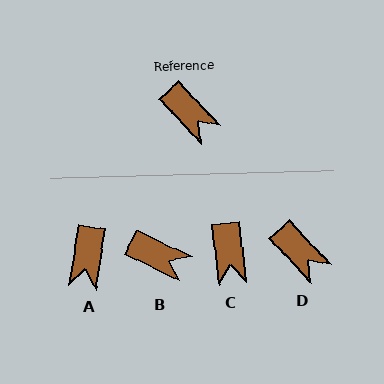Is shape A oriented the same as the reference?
No, it is off by about 52 degrees.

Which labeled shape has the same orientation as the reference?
D.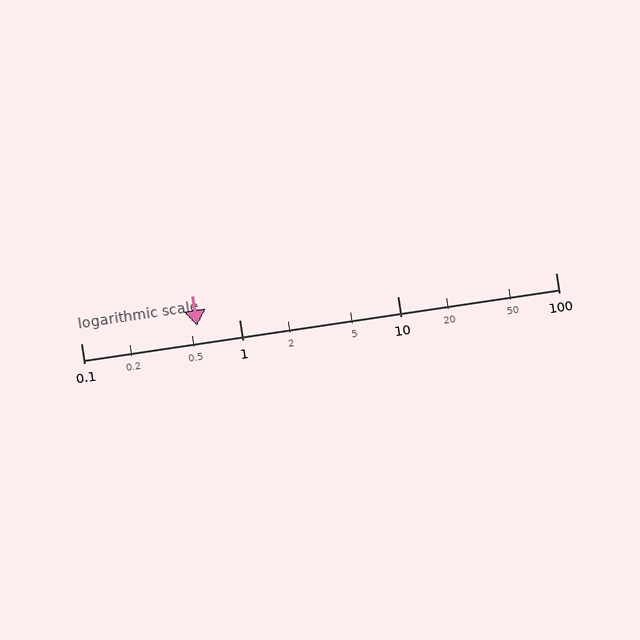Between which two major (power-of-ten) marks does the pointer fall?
The pointer is between 0.1 and 1.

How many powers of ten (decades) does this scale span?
The scale spans 3 decades, from 0.1 to 100.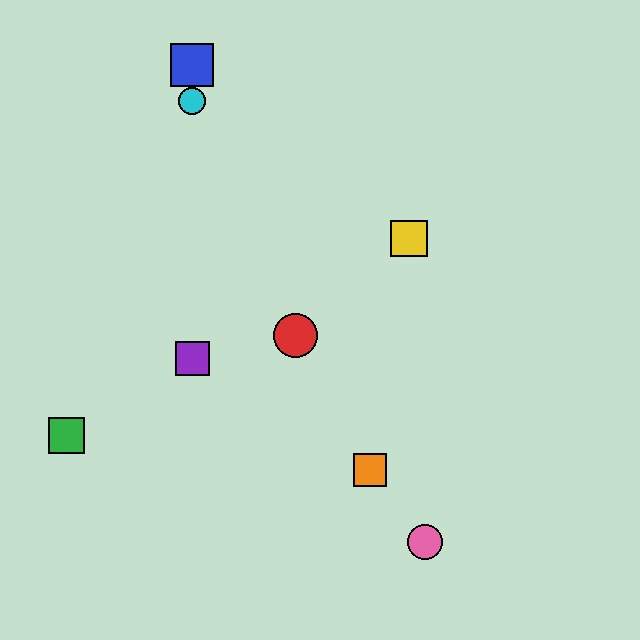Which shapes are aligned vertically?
The blue square, the purple square, the cyan circle are aligned vertically.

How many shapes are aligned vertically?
3 shapes (the blue square, the purple square, the cyan circle) are aligned vertically.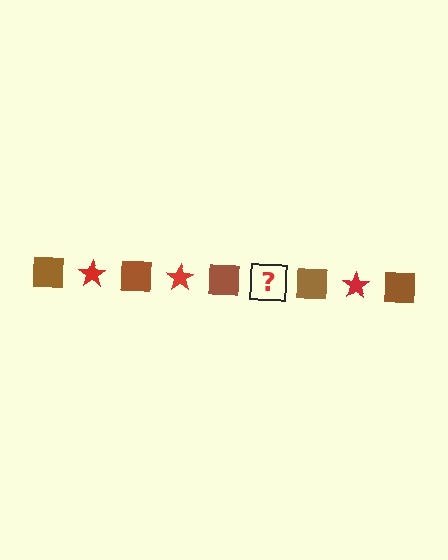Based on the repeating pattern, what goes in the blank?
The blank should be a red star.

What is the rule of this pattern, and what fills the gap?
The rule is that the pattern alternates between brown square and red star. The gap should be filled with a red star.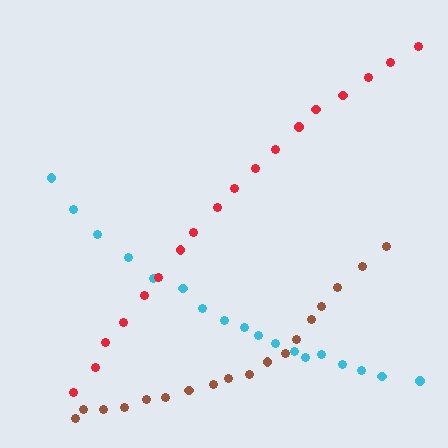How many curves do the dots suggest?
There are 3 distinct paths.